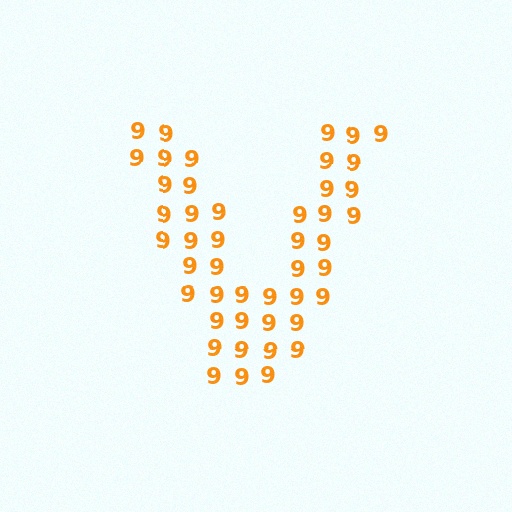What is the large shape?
The large shape is the letter V.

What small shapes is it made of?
It is made of small digit 9's.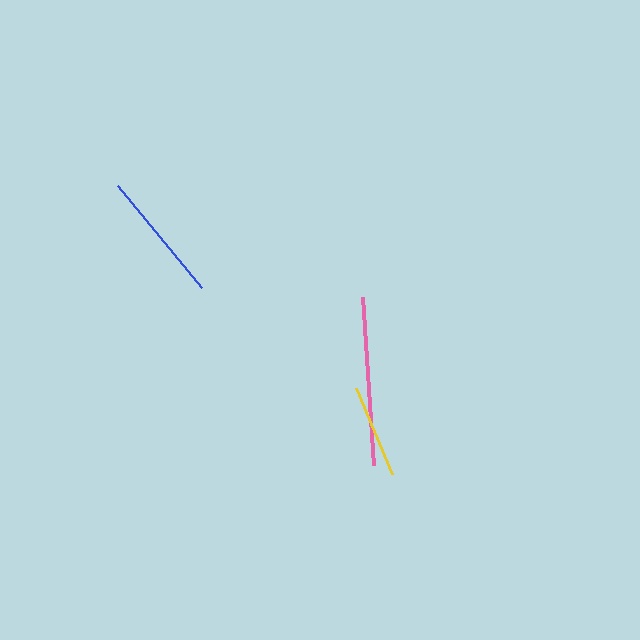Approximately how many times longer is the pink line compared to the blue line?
The pink line is approximately 1.3 times the length of the blue line.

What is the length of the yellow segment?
The yellow segment is approximately 92 pixels long.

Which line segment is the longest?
The pink line is the longest at approximately 168 pixels.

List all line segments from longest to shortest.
From longest to shortest: pink, blue, yellow.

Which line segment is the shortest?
The yellow line is the shortest at approximately 92 pixels.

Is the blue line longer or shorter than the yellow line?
The blue line is longer than the yellow line.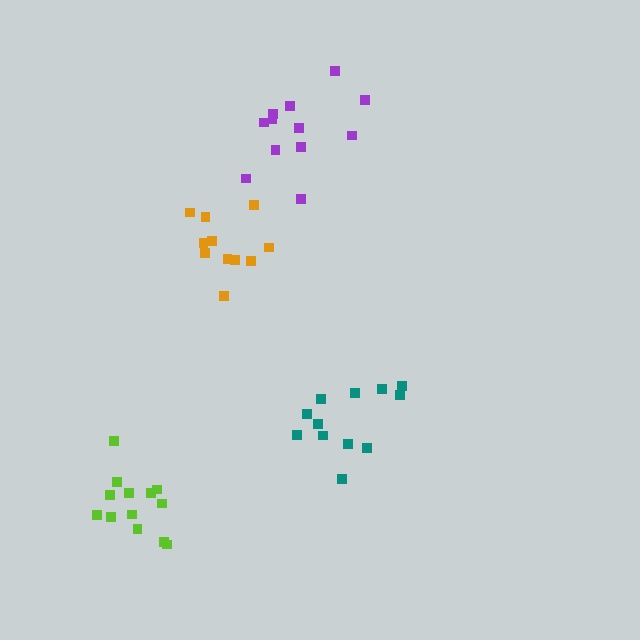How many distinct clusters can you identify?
There are 4 distinct clusters.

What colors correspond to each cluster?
The clusters are colored: teal, lime, purple, orange.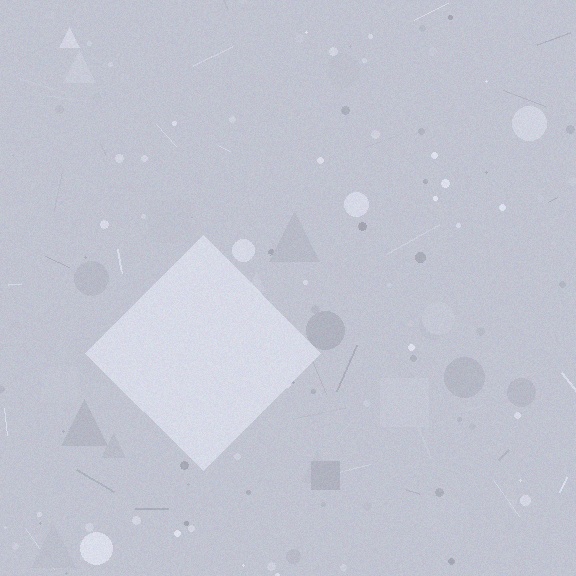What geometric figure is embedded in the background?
A diamond is embedded in the background.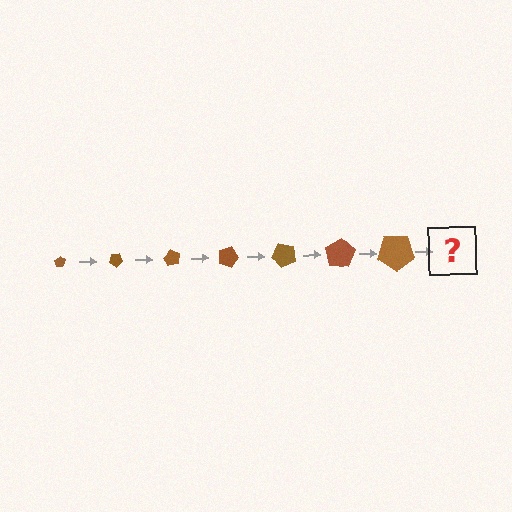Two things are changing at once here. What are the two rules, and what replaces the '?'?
The two rules are that the pentagon grows larger each step and it rotates 30 degrees each step. The '?' should be a pentagon, larger than the previous one and rotated 210 degrees from the start.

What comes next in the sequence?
The next element should be a pentagon, larger than the previous one and rotated 210 degrees from the start.